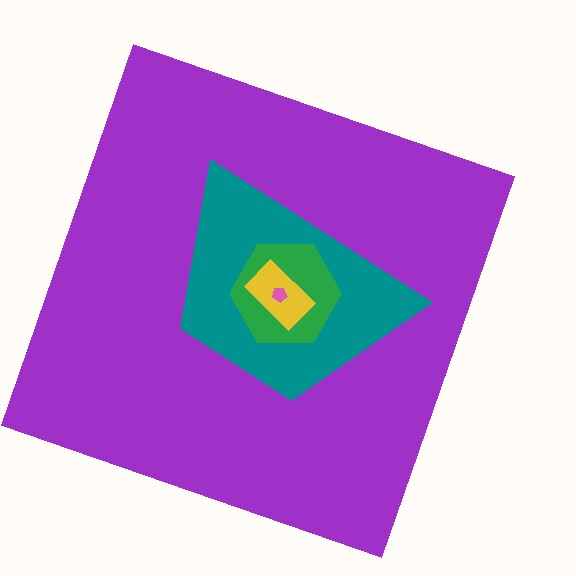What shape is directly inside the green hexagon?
The yellow rectangle.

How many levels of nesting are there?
5.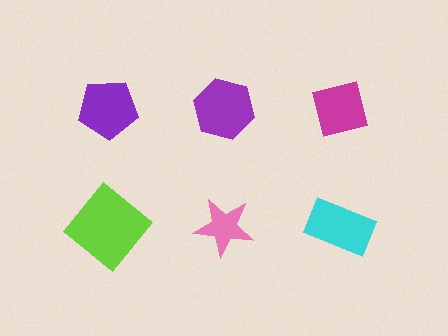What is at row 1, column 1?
A purple pentagon.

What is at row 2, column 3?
A cyan rectangle.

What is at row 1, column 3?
A magenta square.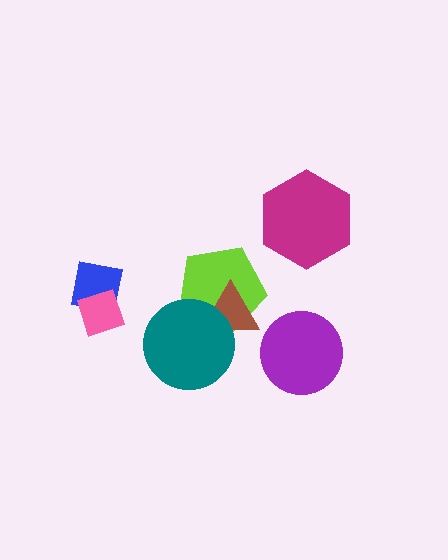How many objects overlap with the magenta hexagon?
0 objects overlap with the magenta hexagon.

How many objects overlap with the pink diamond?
1 object overlaps with the pink diamond.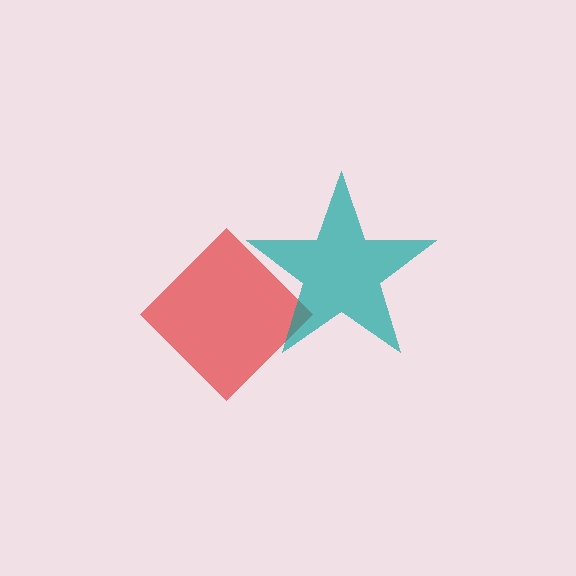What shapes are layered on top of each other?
The layered shapes are: a red diamond, a teal star.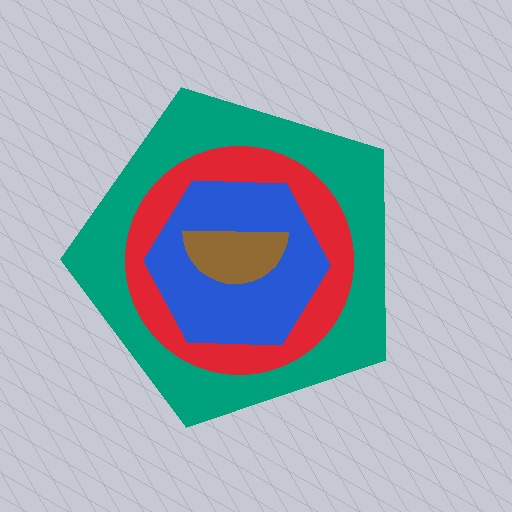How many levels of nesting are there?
4.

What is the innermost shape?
The brown semicircle.